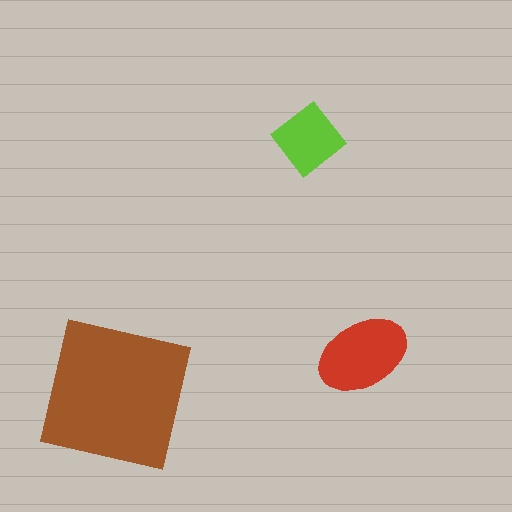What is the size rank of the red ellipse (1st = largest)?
2nd.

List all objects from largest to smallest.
The brown square, the red ellipse, the lime diamond.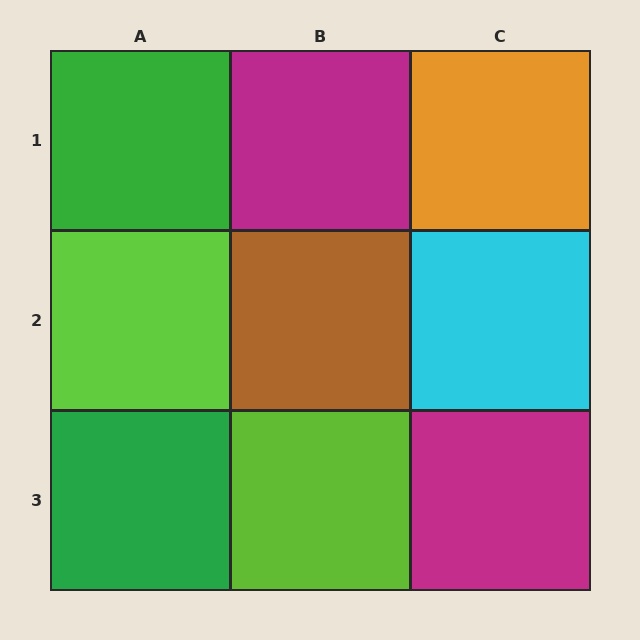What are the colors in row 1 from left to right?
Green, magenta, orange.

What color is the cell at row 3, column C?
Magenta.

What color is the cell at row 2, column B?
Brown.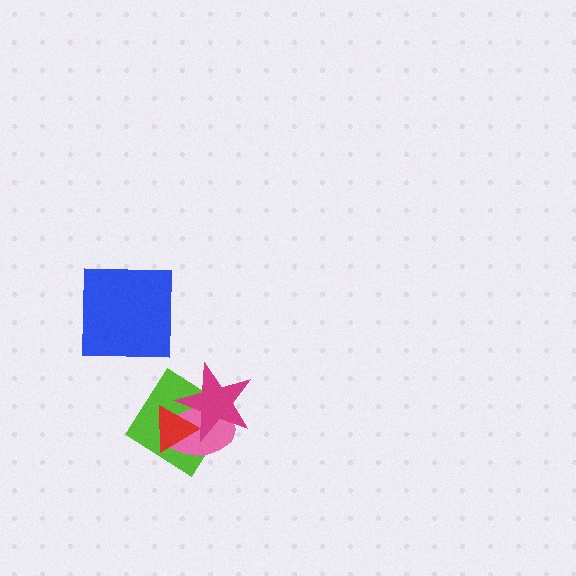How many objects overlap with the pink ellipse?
3 objects overlap with the pink ellipse.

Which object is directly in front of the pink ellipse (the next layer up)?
The magenta star is directly in front of the pink ellipse.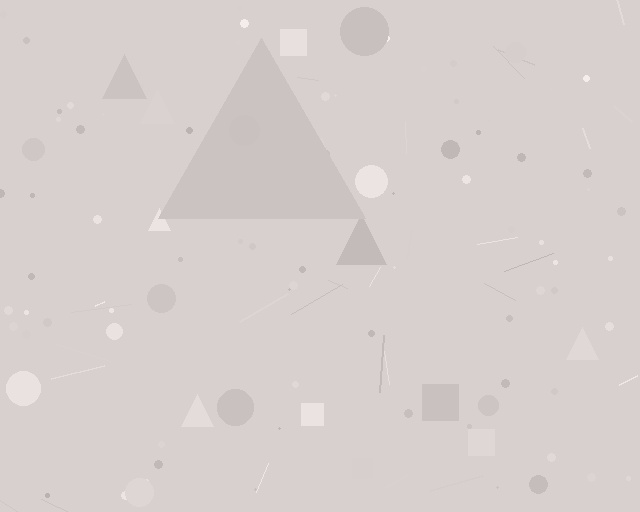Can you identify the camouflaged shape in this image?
The camouflaged shape is a triangle.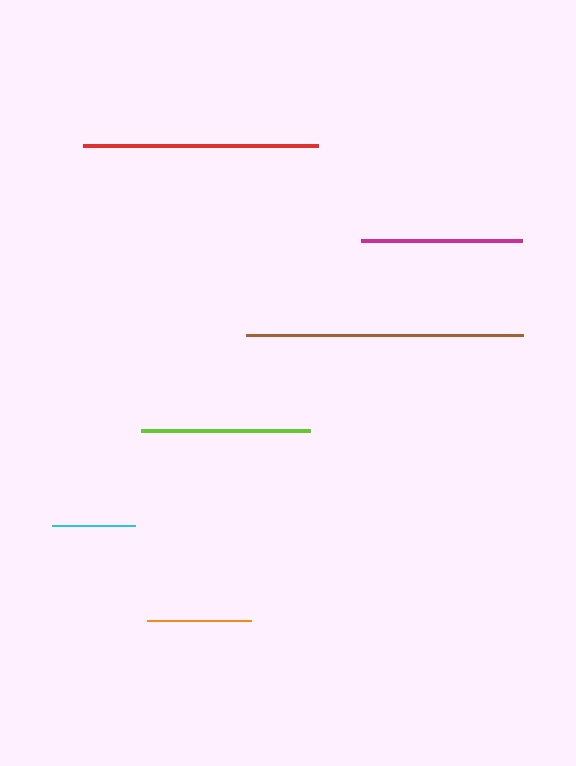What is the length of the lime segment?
The lime segment is approximately 169 pixels long.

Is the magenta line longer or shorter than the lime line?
The lime line is longer than the magenta line.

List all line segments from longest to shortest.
From longest to shortest: brown, red, lime, magenta, orange, cyan.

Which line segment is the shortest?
The cyan line is the shortest at approximately 83 pixels.